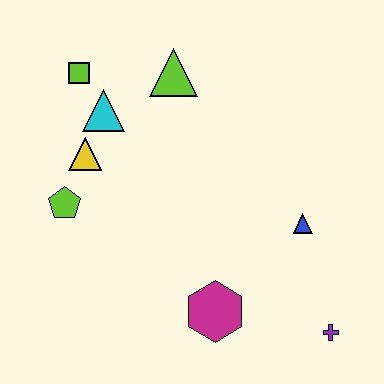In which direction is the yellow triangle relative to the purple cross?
The yellow triangle is to the left of the purple cross.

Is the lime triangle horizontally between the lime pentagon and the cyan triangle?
No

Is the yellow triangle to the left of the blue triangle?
Yes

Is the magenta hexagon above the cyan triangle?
No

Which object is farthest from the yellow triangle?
The purple cross is farthest from the yellow triangle.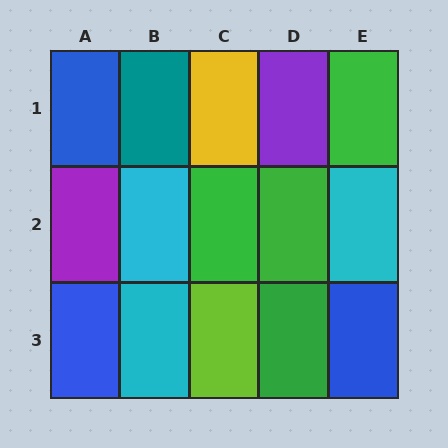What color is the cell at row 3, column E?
Blue.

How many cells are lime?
1 cell is lime.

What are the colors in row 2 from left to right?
Purple, cyan, green, green, cyan.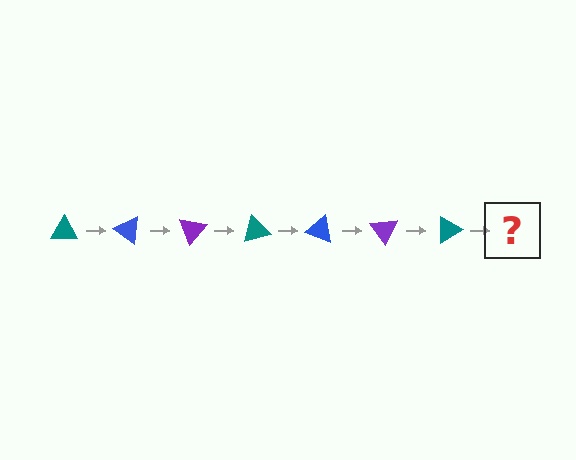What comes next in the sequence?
The next element should be a blue triangle, rotated 245 degrees from the start.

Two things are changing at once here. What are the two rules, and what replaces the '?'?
The two rules are that it rotates 35 degrees each step and the color cycles through teal, blue, and purple. The '?' should be a blue triangle, rotated 245 degrees from the start.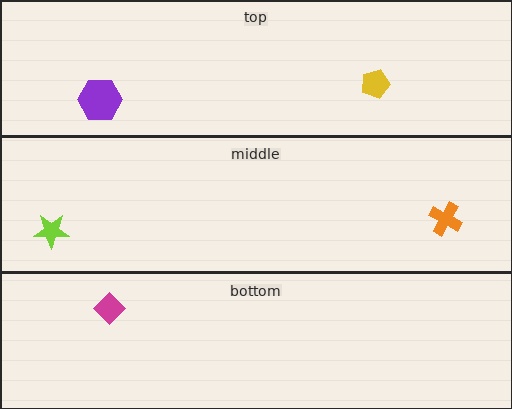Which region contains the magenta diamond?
The bottom region.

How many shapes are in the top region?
2.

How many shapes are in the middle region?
2.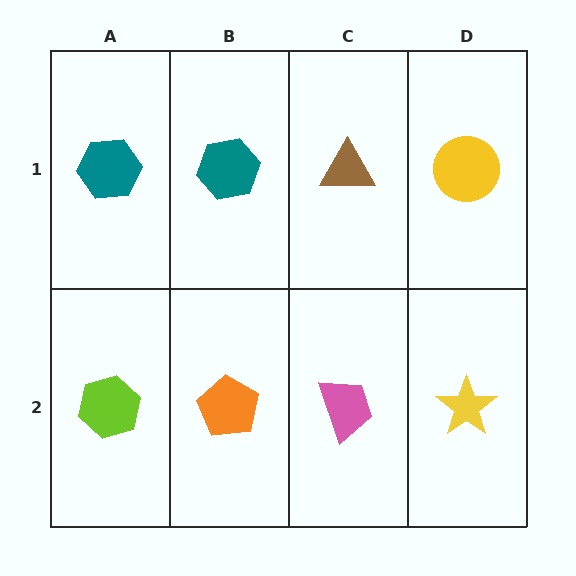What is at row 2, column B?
An orange pentagon.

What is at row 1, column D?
A yellow circle.